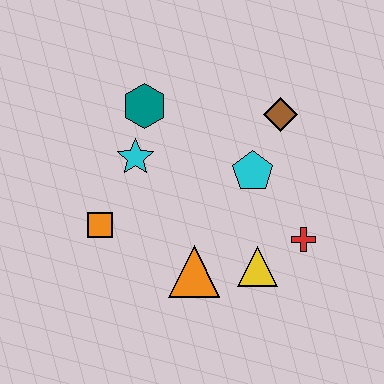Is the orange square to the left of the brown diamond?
Yes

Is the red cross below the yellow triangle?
No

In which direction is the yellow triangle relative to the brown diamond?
The yellow triangle is below the brown diamond.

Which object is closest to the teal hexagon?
The cyan star is closest to the teal hexagon.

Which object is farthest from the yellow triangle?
The teal hexagon is farthest from the yellow triangle.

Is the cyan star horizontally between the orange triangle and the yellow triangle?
No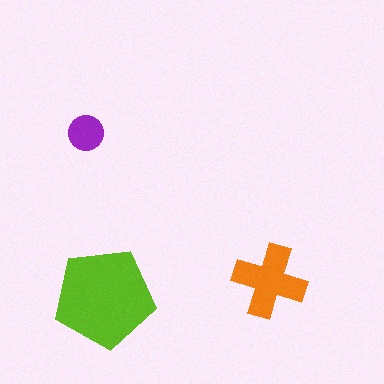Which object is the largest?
The lime pentagon.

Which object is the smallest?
The purple circle.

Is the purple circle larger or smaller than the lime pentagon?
Smaller.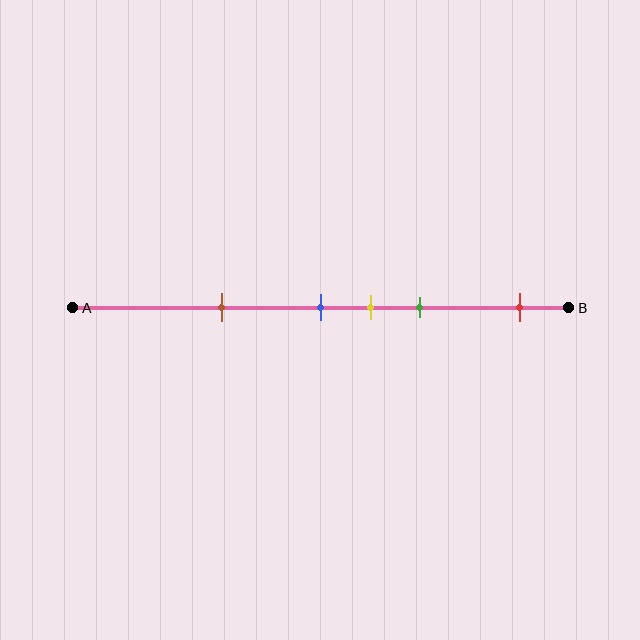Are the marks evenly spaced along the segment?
No, the marks are not evenly spaced.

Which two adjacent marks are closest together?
The blue and yellow marks are the closest adjacent pair.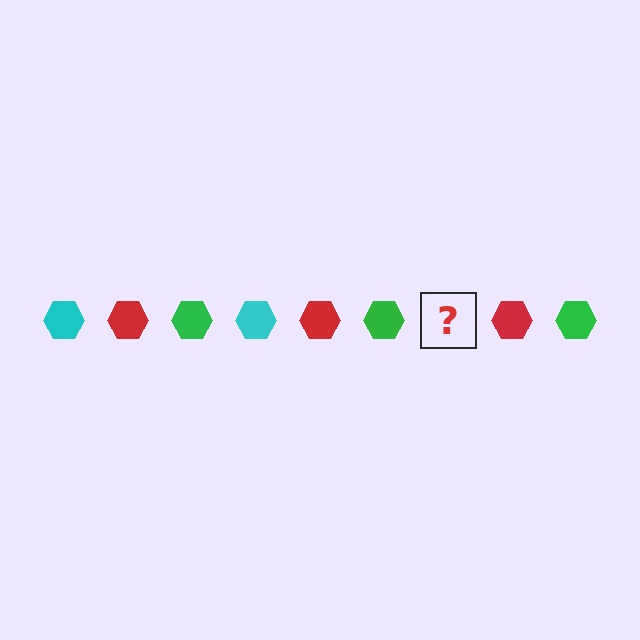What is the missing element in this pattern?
The missing element is a cyan hexagon.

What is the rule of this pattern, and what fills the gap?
The rule is that the pattern cycles through cyan, red, green hexagons. The gap should be filled with a cyan hexagon.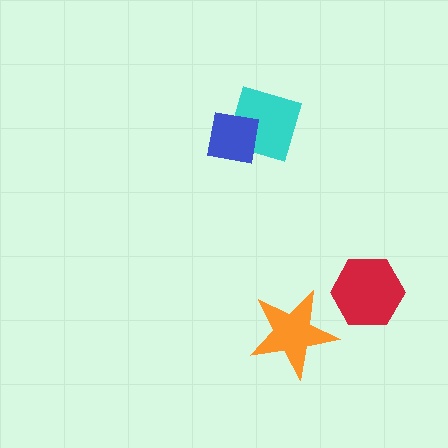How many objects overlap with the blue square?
1 object overlaps with the blue square.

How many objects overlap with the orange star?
0 objects overlap with the orange star.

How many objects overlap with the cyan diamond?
1 object overlaps with the cyan diamond.